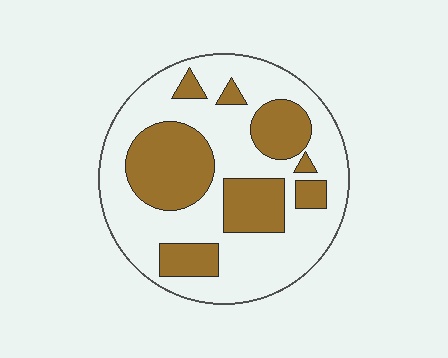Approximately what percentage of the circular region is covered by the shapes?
Approximately 35%.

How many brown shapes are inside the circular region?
8.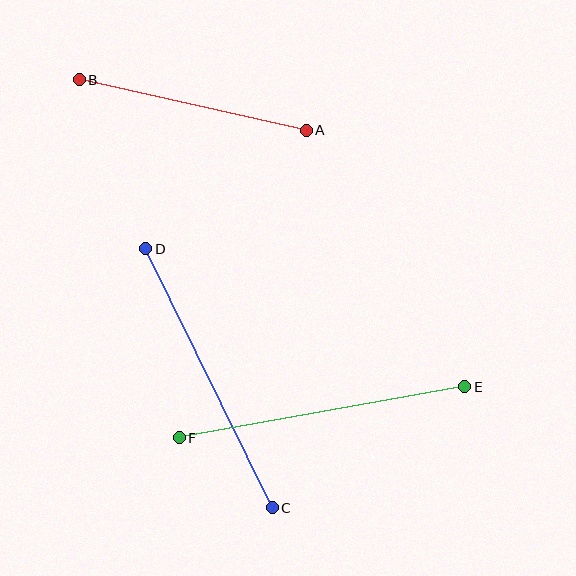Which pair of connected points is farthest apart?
Points E and F are farthest apart.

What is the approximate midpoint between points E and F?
The midpoint is at approximately (322, 412) pixels.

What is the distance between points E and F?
The distance is approximately 290 pixels.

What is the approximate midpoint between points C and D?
The midpoint is at approximately (209, 378) pixels.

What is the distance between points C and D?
The distance is approximately 288 pixels.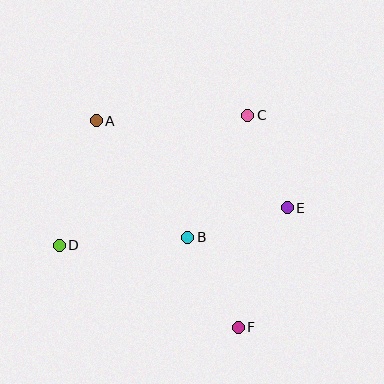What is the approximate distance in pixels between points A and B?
The distance between A and B is approximately 148 pixels.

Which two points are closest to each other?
Points C and E are closest to each other.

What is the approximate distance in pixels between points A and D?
The distance between A and D is approximately 130 pixels.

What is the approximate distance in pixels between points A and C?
The distance between A and C is approximately 152 pixels.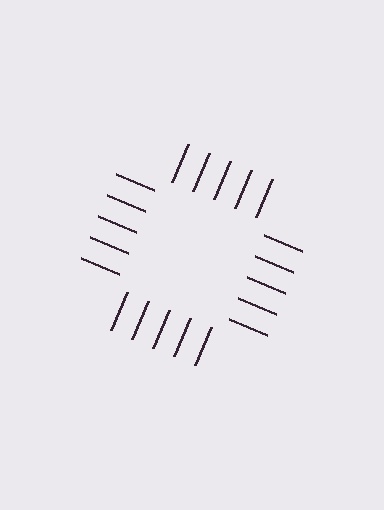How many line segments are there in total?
20 — 5 along each of the 4 edges.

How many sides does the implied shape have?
4 sides — the line-ends trace a square.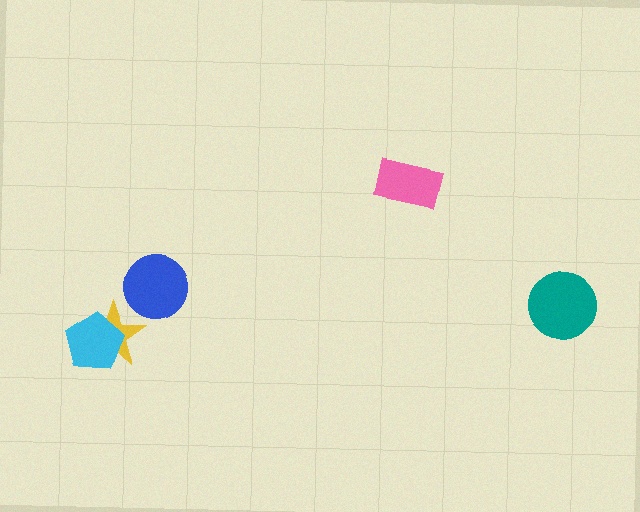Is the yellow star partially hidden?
Yes, it is partially covered by another shape.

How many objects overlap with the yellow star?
1 object overlaps with the yellow star.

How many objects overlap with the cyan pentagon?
1 object overlaps with the cyan pentagon.